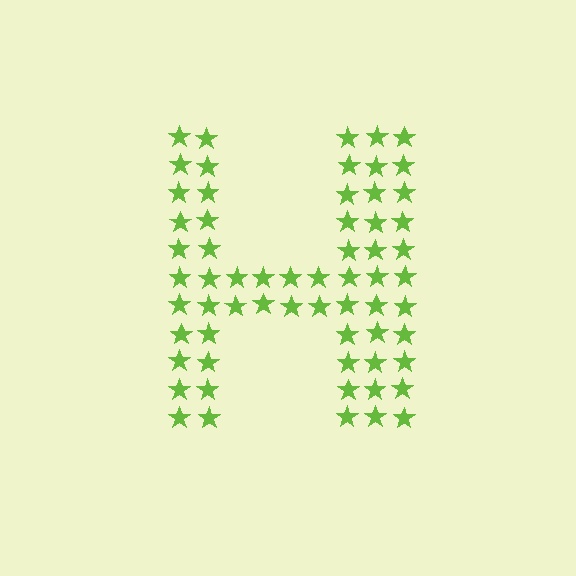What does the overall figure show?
The overall figure shows the letter H.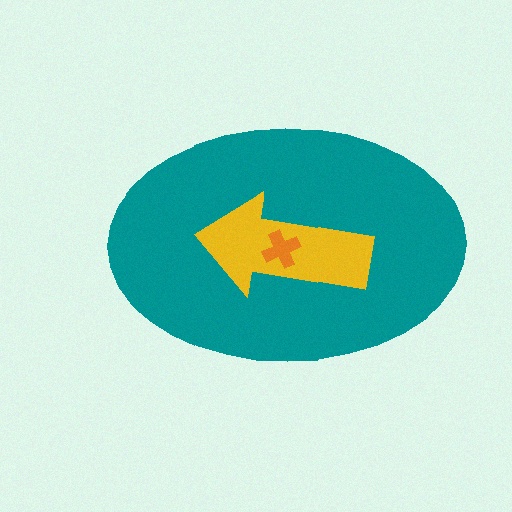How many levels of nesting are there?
3.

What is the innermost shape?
The orange cross.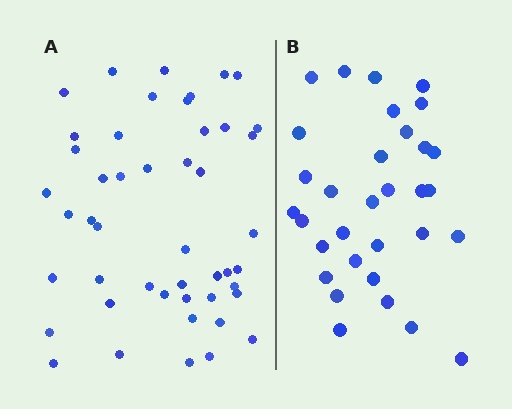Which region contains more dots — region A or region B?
Region A (the left region) has more dots.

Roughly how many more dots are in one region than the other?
Region A has approximately 15 more dots than region B.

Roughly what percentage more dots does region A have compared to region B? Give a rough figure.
About 45% more.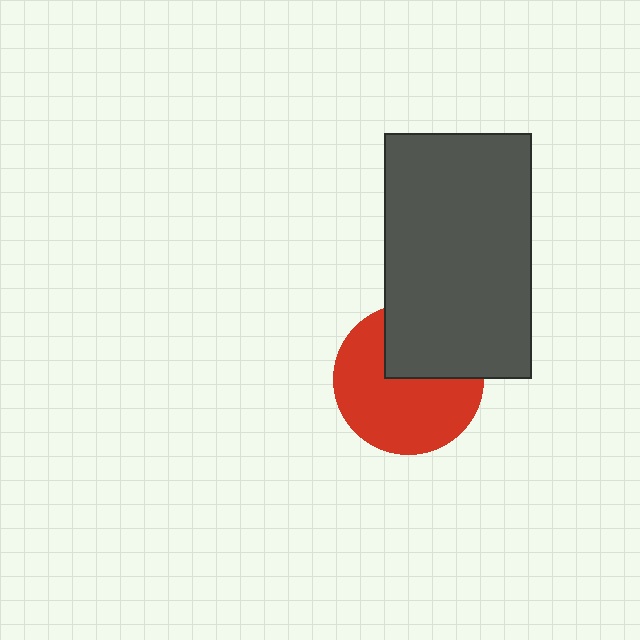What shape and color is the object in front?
The object in front is a dark gray rectangle.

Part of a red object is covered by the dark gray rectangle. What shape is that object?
It is a circle.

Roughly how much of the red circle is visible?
About half of it is visible (roughly 65%).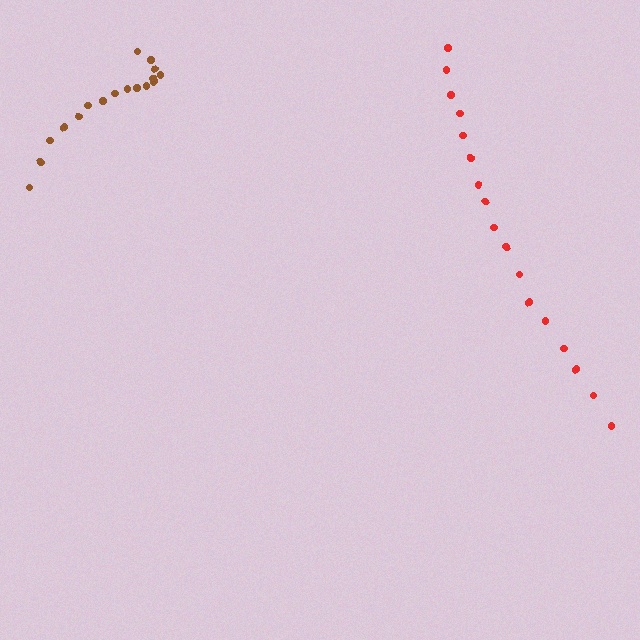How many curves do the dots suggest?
There are 2 distinct paths.